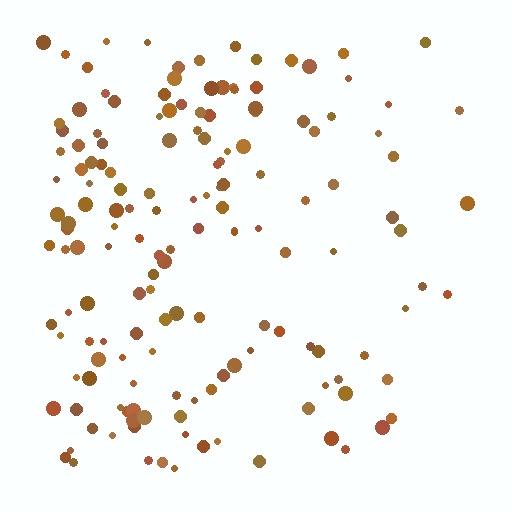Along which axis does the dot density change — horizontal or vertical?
Horizontal.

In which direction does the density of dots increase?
From right to left, with the left side densest.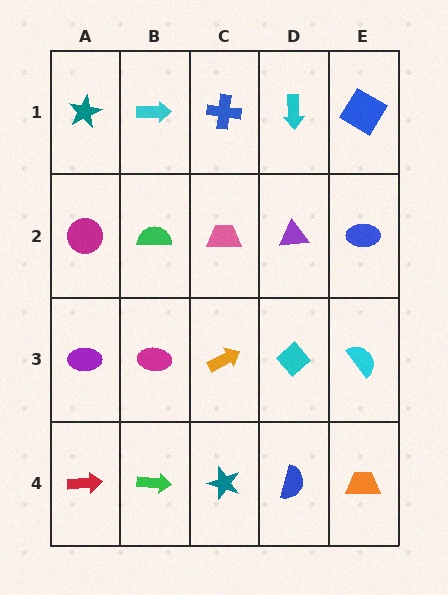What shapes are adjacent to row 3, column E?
A blue ellipse (row 2, column E), an orange trapezoid (row 4, column E), a cyan diamond (row 3, column D).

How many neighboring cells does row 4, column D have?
3.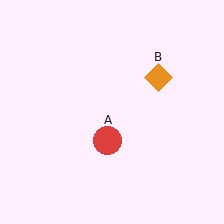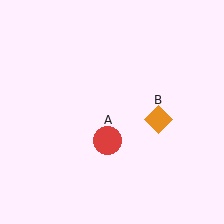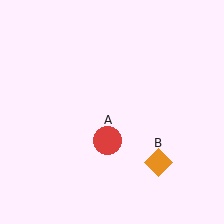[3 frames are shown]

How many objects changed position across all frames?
1 object changed position: orange diamond (object B).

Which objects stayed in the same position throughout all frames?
Red circle (object A) remained stationary.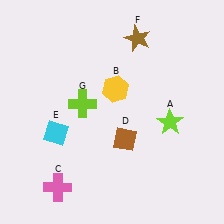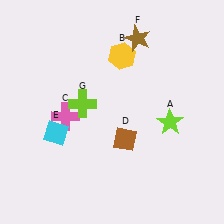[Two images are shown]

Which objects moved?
The objects that moved are: the yellow hexagon (B), the pink cross (C).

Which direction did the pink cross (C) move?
The pink cross (C) moved up.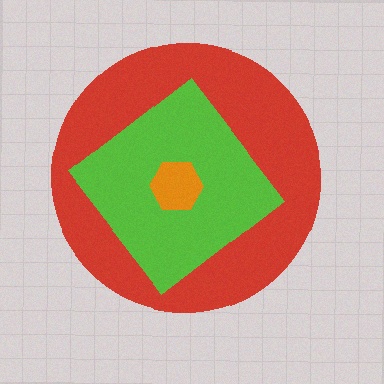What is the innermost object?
The orange hexagon.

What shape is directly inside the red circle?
The lime diamond.